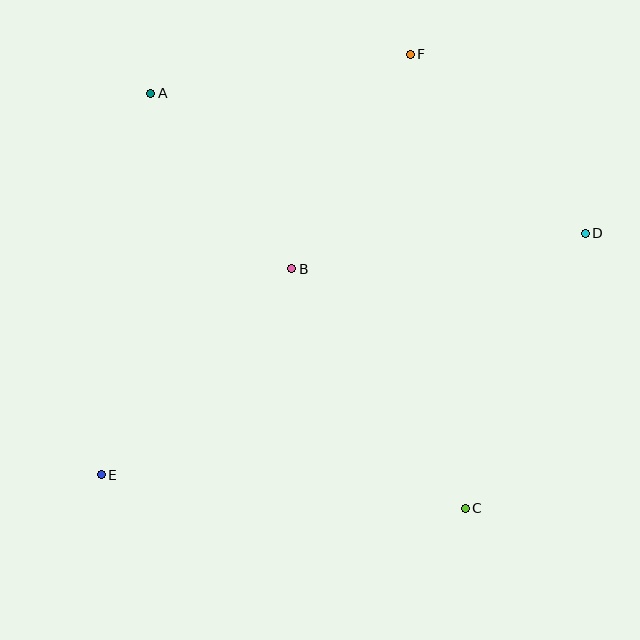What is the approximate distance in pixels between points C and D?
The distance between C and D is approximately 300 pixels.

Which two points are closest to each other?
Points A and B are closest to each other.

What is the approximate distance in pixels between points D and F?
The distance between D and F is approximately 250 pixels.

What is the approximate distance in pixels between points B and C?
The distance between B and C is approximately 296 pixels.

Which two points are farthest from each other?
Points D and E are farthest from each other.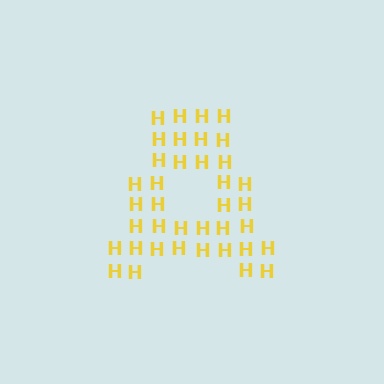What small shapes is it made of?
It is made of small letter H's.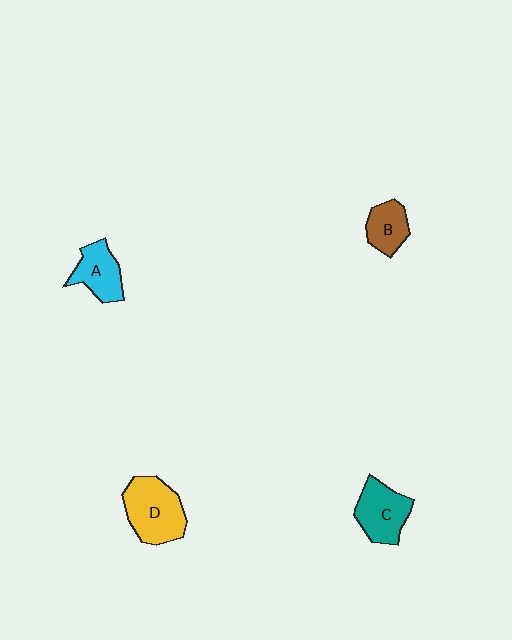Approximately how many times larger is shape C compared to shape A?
Approximately 1.2 times.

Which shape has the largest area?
Shape D (yellow).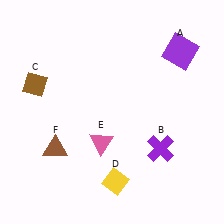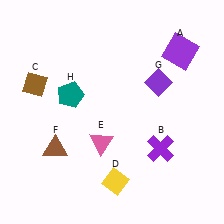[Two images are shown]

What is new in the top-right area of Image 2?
A purple diamond (G) was added in the top-right area of Image 2.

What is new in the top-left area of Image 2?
A teal pentagon (H) was added in the top-left area of Image 2.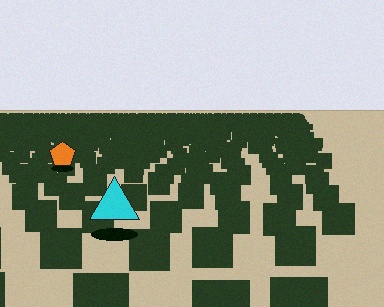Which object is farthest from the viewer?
The orange pentagon is farthest from the viewer. It appears smaller and the ground texture around it is denser.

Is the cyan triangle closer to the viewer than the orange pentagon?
Yes. The cyan triangle is closer — you can tell from the texture gradient: the ground texture is coarser near it.